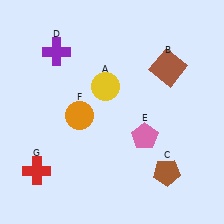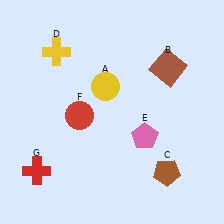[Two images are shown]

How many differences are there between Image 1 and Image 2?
There are 2 differences between the two images.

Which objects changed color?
D changed from purple to yellow. F changed from orange to red.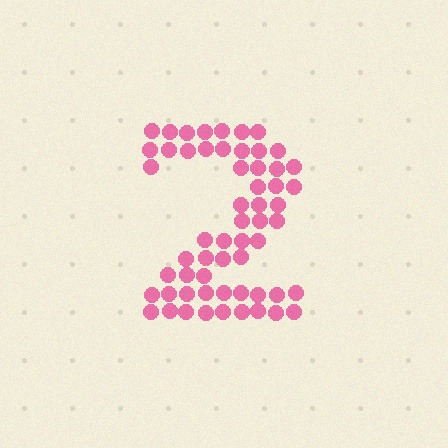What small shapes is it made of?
It is made of small circles.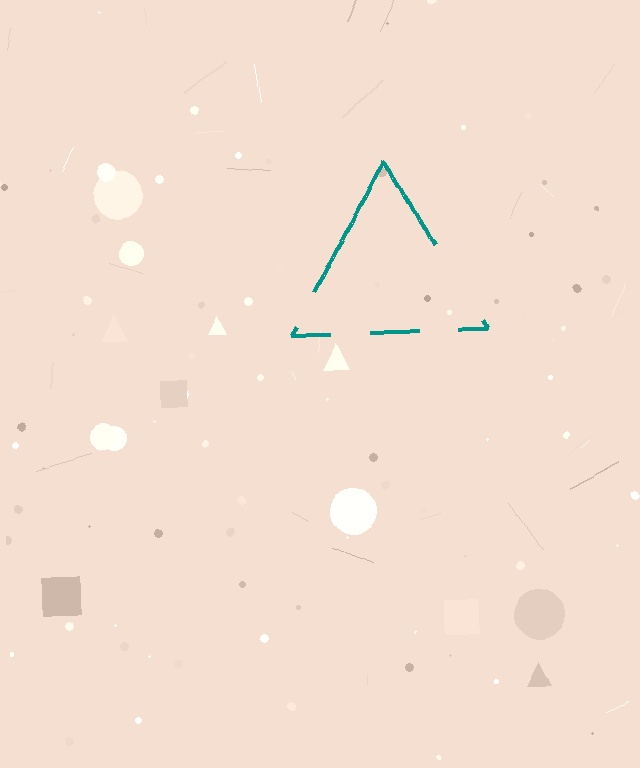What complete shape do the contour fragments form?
The contour fragments form a triangle.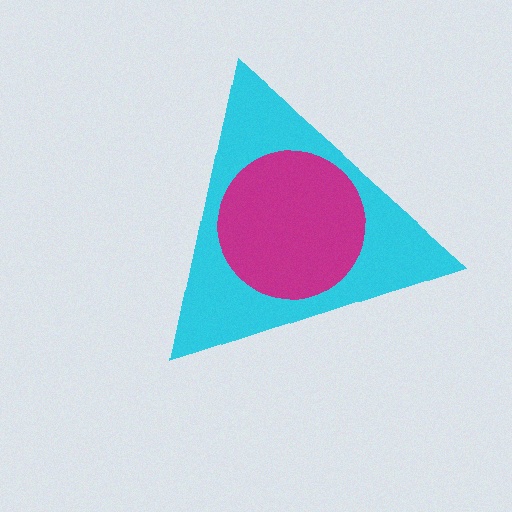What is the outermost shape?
The cyan triangle.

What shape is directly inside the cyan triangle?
The magenta circle.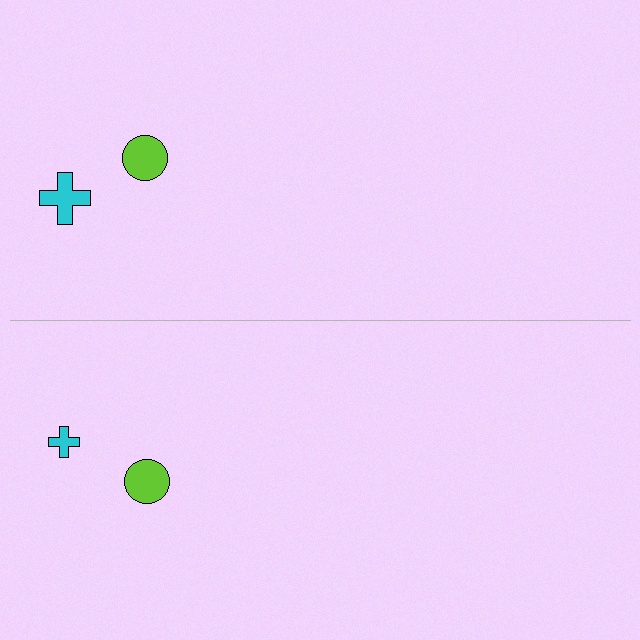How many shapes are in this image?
There are 4 shapes in this image.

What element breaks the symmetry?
The cyan cross on the bottom side has a different size than its mirror counterpart.